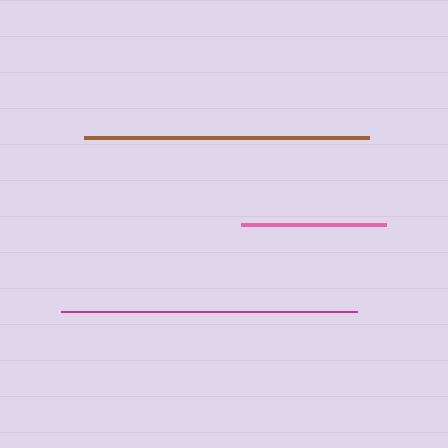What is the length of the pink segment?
The pink segment is approximately 145 pixels long.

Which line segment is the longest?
The magenta line is the longest at approximately 296 pixels.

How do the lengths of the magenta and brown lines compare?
The magenta and brown lines are approximately the same length.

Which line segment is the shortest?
The pink line is the shortest at approximately 145 pixels.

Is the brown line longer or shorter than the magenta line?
The magenta line is longer than the brown line.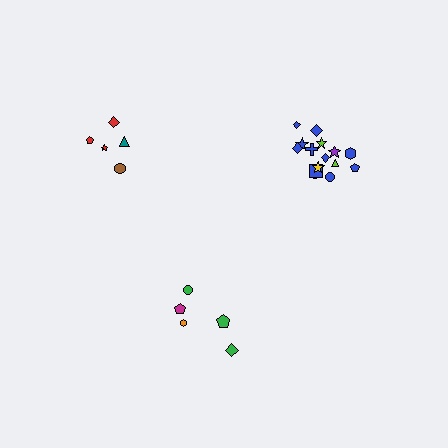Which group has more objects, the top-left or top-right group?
The top-right group.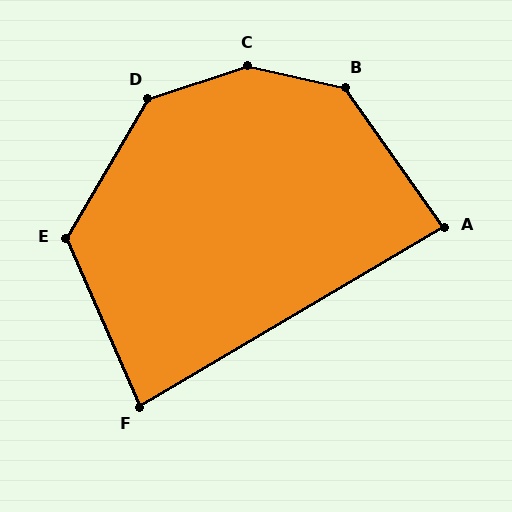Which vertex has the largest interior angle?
C, at approximately 149 degrees.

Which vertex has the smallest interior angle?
F, at approximately 83 degrees.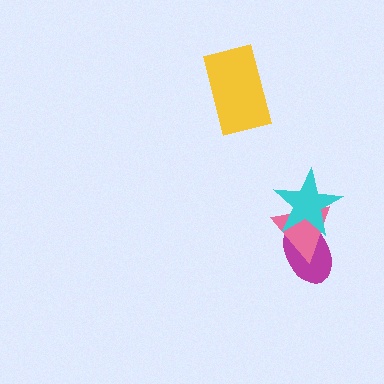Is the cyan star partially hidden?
No, no other shape covers it.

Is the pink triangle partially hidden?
Yes, it is partially covered by another shape.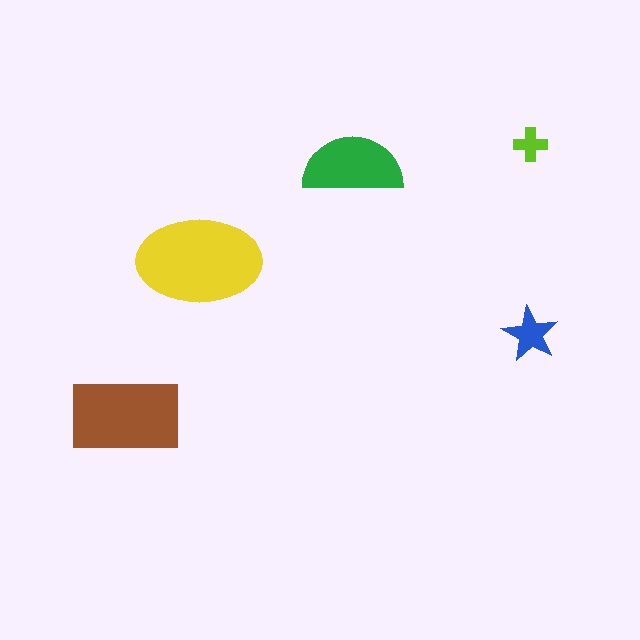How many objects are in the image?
There are 5 objects in the image.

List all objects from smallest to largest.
The lime cross, the blue star, the green semicircle, the brown rectangle, the yellow ellipse.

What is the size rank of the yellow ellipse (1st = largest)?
1st.